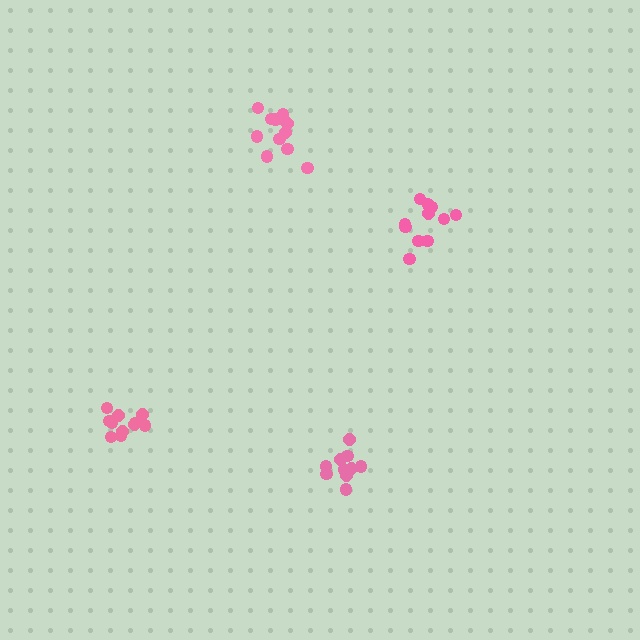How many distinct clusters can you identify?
There are 4 distinct clusters.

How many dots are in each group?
Group 1: 12 dots, Group 2: 11 dots, Group 3: 11 dots, Group 4: 10 dots (44 total).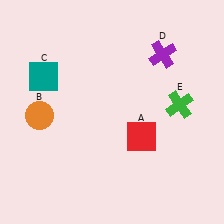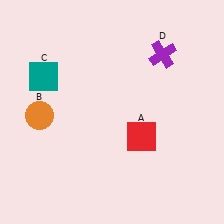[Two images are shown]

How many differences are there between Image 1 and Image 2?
There is 1 difference between the two images.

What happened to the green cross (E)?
The green cross (E) was removed in Image 2. It was in the top-right area of Image 1.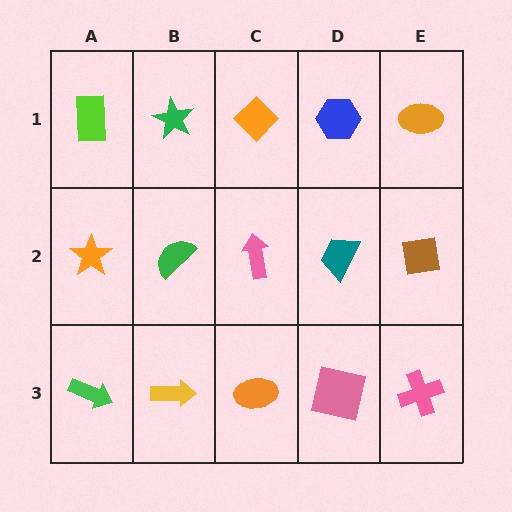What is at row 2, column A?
An orange star.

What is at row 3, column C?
An orange ellipse.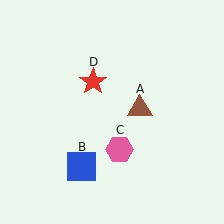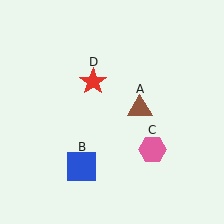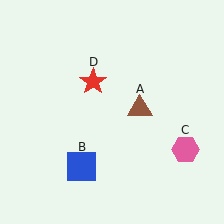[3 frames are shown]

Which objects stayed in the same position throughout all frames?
Brown triangle (object A) and blue square (object B) and red star (object D) remained stationary.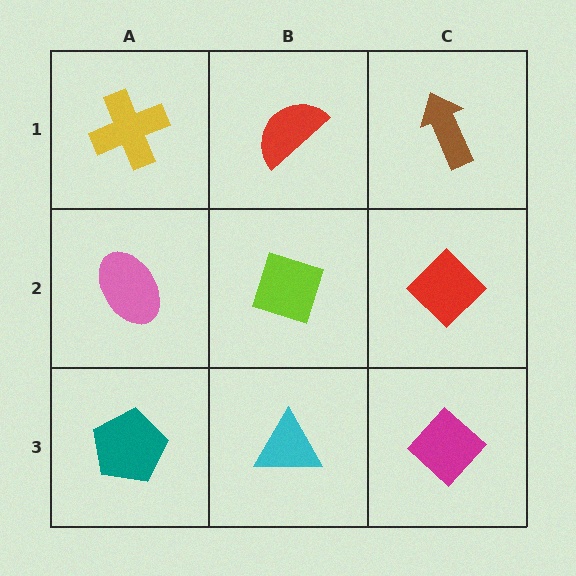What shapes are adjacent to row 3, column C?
A red diamond (row 2, column C), a cyan triangle (row 3, column B).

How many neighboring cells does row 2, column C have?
3.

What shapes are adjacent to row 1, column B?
A lime diamond (row 2, column B), a yellow cross (row 1, column A), a brown arrow (row 1, column C).